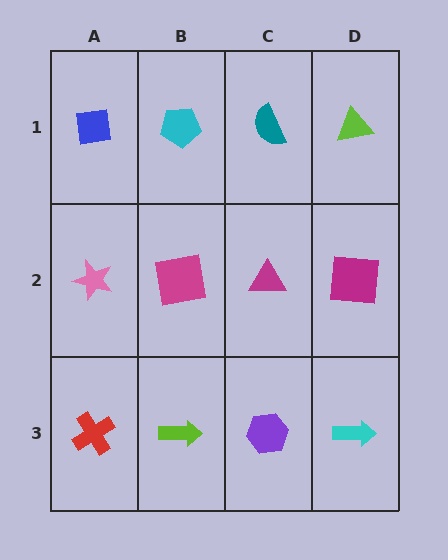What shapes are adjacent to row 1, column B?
A magenta square (row 2, column B), a blue square (row 1, column A), a teal semicircle (row 1, column C).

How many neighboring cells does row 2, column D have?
3.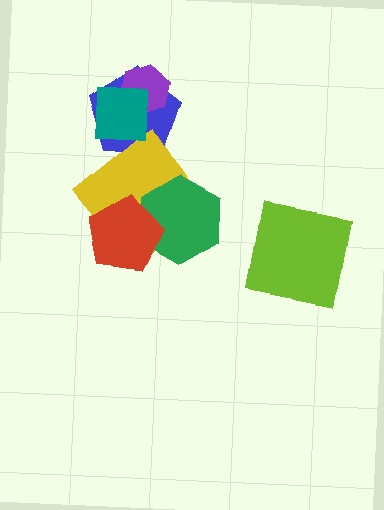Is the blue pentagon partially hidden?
Yes, it is partially covered by another shape.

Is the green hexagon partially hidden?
Yes, it is partially covered by another shape.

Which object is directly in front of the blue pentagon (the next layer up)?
The yellow diamond is directly in front of the blue pentagon.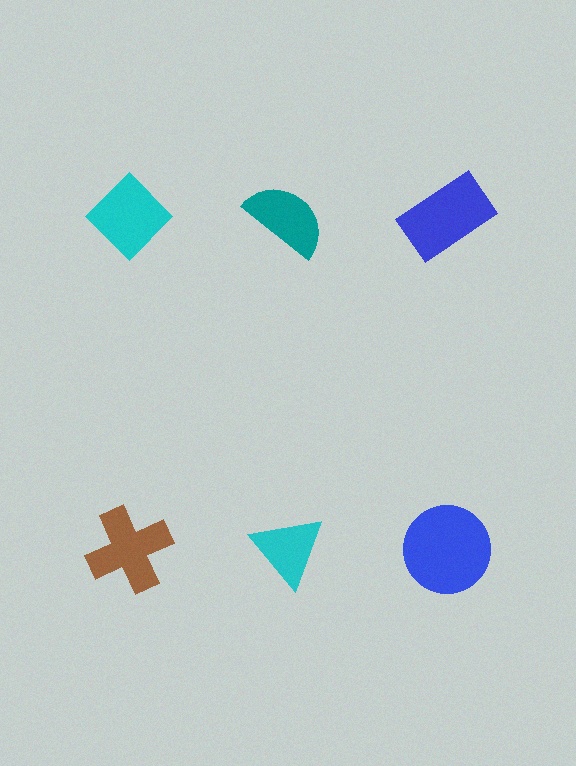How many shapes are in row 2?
3 shapes.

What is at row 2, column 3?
A blue circle.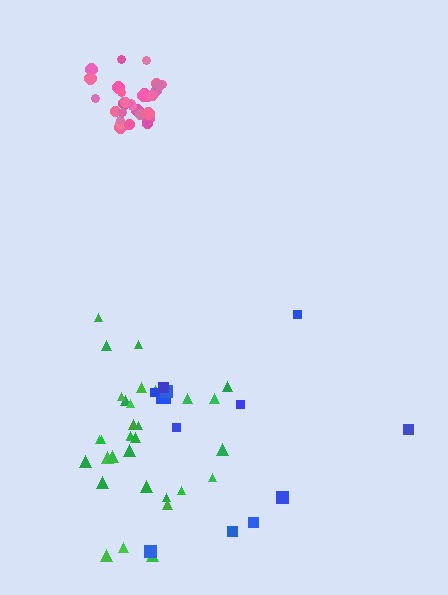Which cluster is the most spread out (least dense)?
Blue.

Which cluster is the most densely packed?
Pink.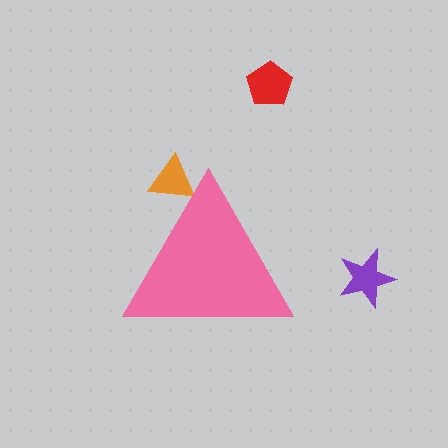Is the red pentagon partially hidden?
No, the red pentagon is fully visible.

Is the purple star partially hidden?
No, the purple star is fully visible.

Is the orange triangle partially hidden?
Yes, the orange triangle is partially hidden behind the pink triangle.